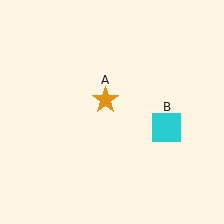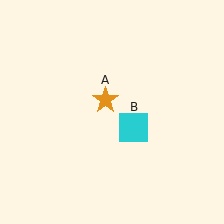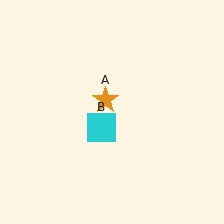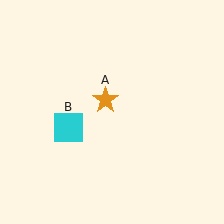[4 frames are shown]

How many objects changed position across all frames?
1 object changed position: cyan square (object B).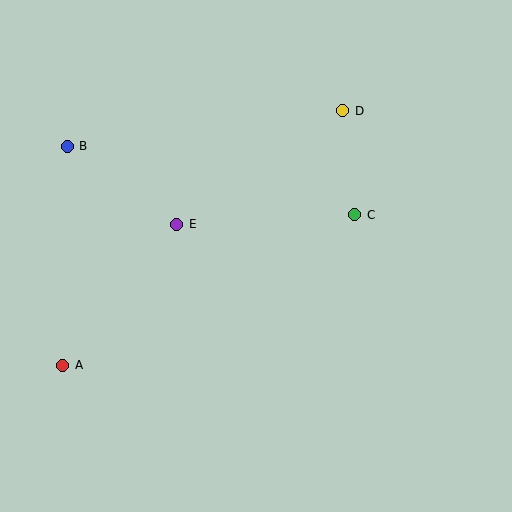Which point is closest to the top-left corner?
Point B is closest to the top-left corner.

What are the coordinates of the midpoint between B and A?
The midpoint between B and A is at (65, 256).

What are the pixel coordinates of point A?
Point A is at (63, 365).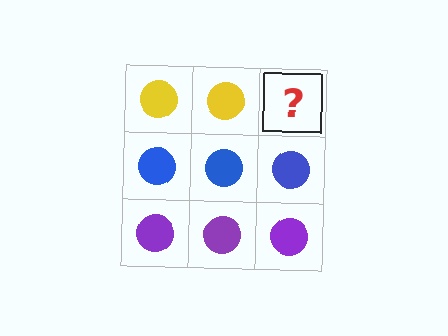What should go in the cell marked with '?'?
The missing cell should contain a yellow circle.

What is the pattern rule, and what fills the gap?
The rule is that each row has a consistent color. The gap should be filled with a yellow circle.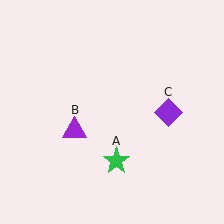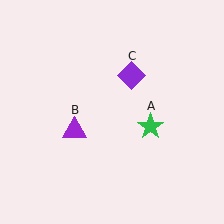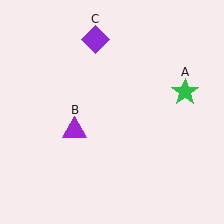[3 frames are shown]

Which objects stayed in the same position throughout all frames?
Purple triangle (object B) remained stationary.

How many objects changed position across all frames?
2 objects changed position: green star (object A), purple diamond (object C).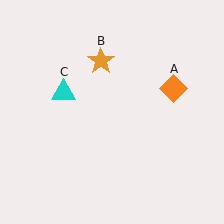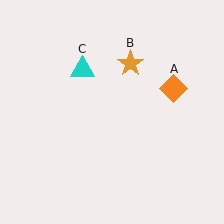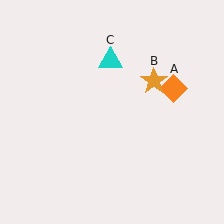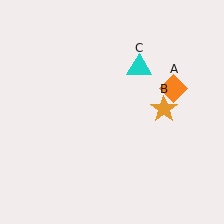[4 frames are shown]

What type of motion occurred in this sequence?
The orange star (object B), cyan triangle (object C) rotated clockwise around the center of the scene.